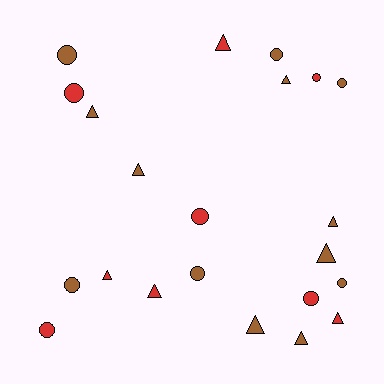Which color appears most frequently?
Brown, with 13 objects.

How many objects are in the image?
There are 22 objects.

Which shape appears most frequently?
Triangle, with 11 objects.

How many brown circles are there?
There are 6 brown circles.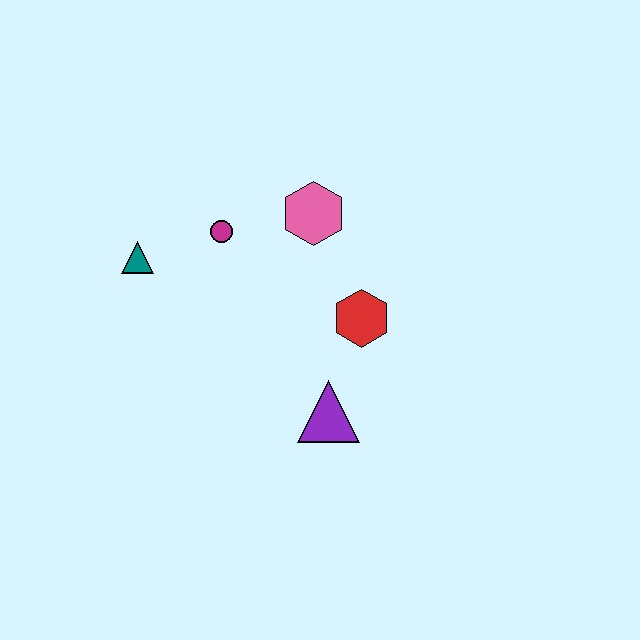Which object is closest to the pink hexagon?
The magenta circle is closest to the pink hexagon.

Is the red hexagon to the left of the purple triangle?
No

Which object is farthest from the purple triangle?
The teal triangle is farthest from the purple triangle.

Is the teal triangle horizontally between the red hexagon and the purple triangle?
No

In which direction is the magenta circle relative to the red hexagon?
The magenta circle is to the left of the red hexagon.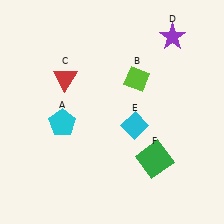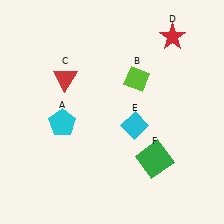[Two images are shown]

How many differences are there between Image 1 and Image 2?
There is 1 difference between the two images.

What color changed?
The star (D) changed from purple in Image 1 to red in Image 2.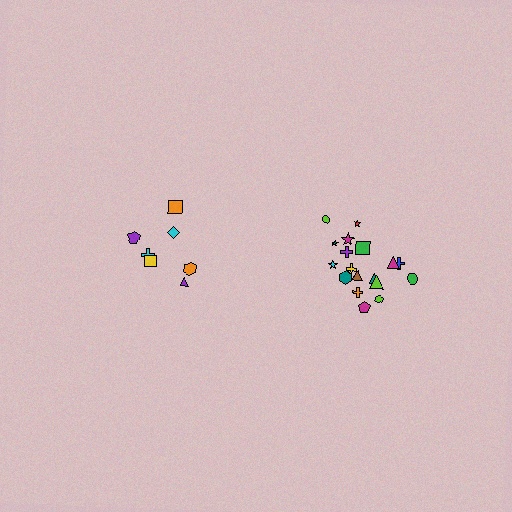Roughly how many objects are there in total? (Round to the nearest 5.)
Roughly 25 objects in total.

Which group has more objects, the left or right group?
The right group.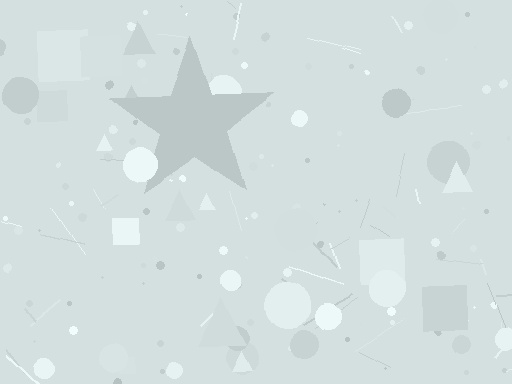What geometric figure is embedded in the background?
A star is embedded in the background.